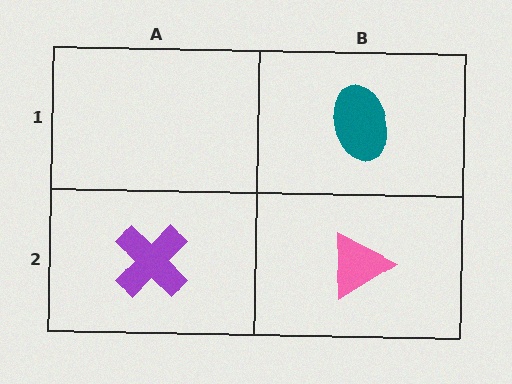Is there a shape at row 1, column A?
No, that cell is empty.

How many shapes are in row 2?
2 shapes.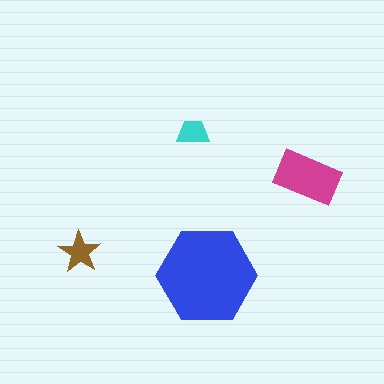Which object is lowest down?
The blue hexagon is bottommost.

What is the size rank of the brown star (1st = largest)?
3rd.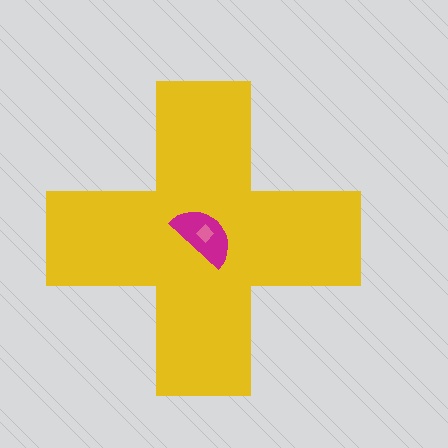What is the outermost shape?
The yellow cross.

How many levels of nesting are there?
3.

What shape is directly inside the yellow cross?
The magenta semicircle.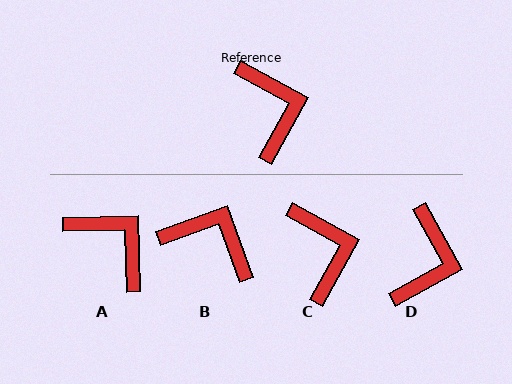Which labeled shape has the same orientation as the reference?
C.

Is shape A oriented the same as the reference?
No, it is off by about 30 degrees.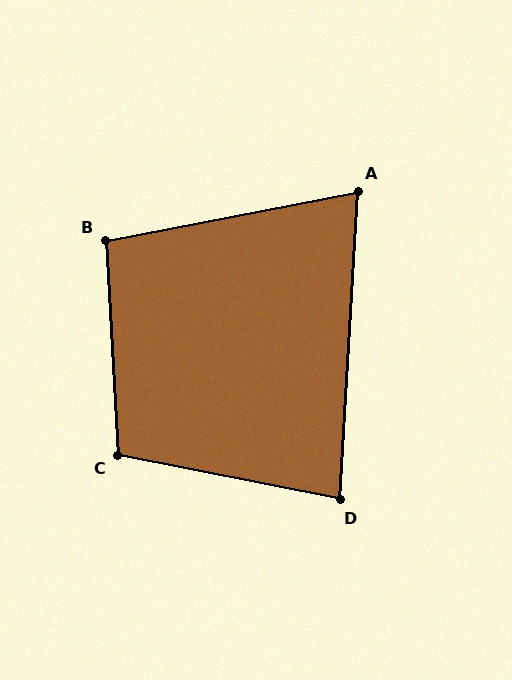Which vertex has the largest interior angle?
C, at approximately 104 degrees.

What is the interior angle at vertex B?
Approximately 98 degrees (obtuse).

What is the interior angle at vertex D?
Approximately 82 degrees (acute).